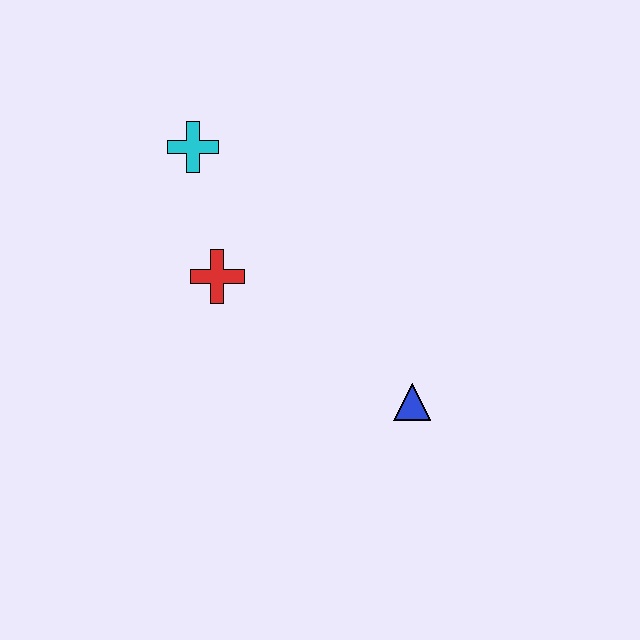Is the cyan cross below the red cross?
No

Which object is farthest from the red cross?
The blue triangle is farthest from the red cross.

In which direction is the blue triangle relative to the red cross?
The blue triangle is to the right of the red cross.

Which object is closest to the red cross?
The cyan cross is closest to the red cross.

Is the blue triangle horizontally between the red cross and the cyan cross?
No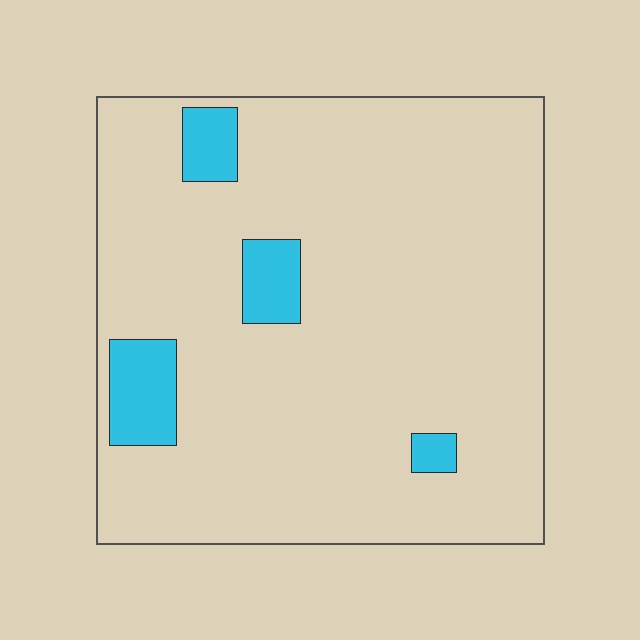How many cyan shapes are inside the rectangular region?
4.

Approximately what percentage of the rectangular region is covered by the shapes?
Approximately 10%.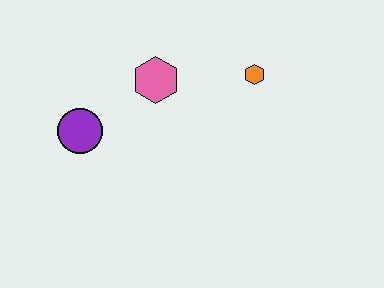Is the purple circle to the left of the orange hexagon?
Yes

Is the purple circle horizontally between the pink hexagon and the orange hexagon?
No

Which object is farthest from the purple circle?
The orange hexagon is farthest from the purple circle.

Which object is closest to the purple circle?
The pink hexagon is closest to the purple circle.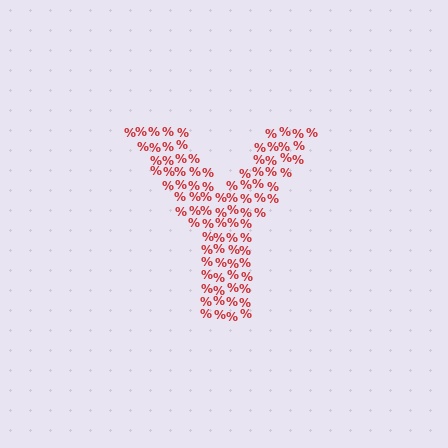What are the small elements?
The small elements are percent signs.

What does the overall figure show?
The overall figure shows the letter Y.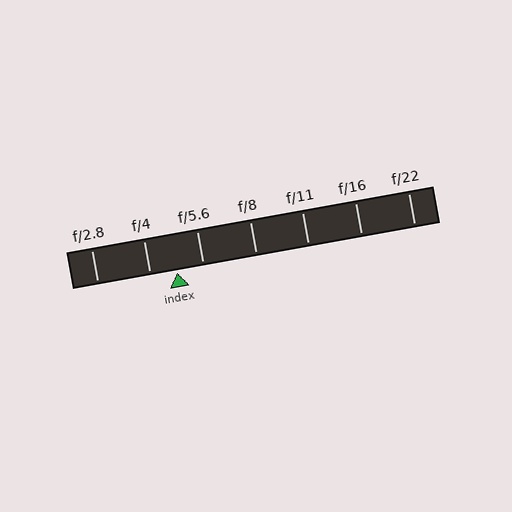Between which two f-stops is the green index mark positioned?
The index mark is between f/4 and f/5.6.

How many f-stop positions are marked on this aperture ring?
There are 7 f-stop positions marked.